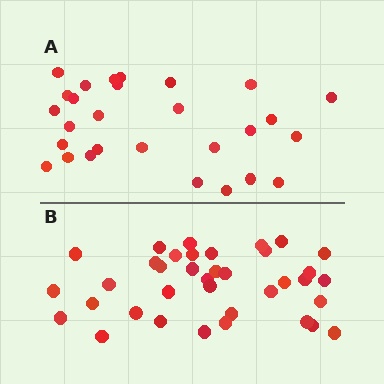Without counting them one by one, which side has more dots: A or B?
Region B (the bottom region) has more dots.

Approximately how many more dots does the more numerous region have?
Region B has roughly 8 or so more dots than region A.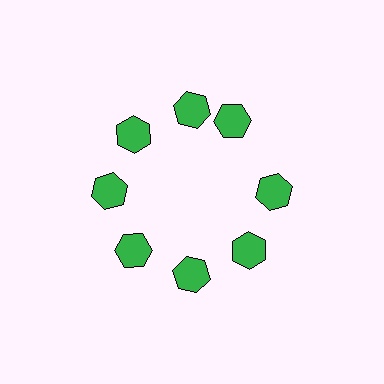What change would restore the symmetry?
The symmetry would be restored by rotating it back into even spacing with its neighbors so that all 8 hexagons sit at equal angles and equal distance from the center.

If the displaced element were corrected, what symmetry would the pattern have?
It would have 8-fold rotational symmetry — the pattern would map onto itself every 45 degrees.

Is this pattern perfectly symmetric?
No. The 8 green hexagons are arranged in a ring, but one element near the 2 o'clock position is rotated out of alignment along the ring, breaking the 8-fold rotational symmetry.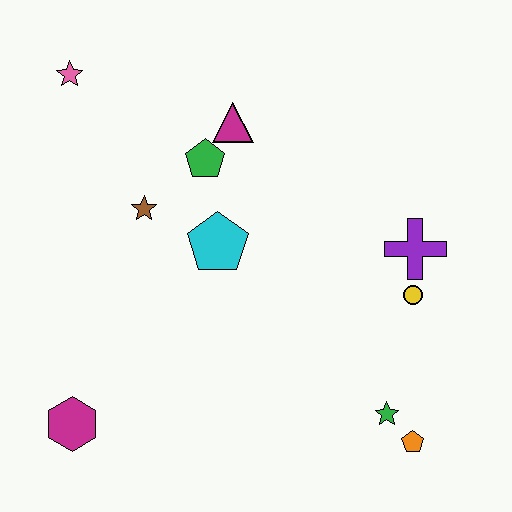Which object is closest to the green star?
The orange pentagon is closest to the green star.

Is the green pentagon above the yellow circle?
Yes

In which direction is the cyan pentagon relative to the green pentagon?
The cyan pentagon is below the green pentagon.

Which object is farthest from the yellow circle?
The pink star is farthest from the yellow circle.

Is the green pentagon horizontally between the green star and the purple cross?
No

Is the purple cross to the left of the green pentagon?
No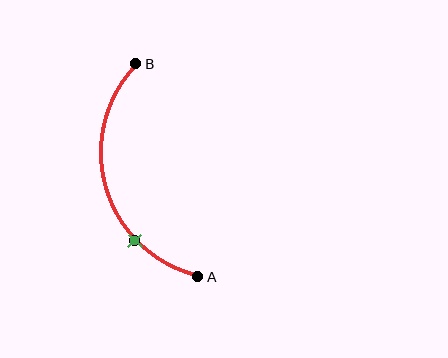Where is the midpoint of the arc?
The arc midpoint is the point on the curve farthest from the straight line joining A and B. It sits to the left of that line.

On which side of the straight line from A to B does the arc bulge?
The arc bulges to the left of the straight line connecting A and B.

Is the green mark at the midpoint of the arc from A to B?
No. The green mark lies on the arc but is closer to endpoint A. The arc midpoint would be at the point on the curve equidistant along the arc from both A and B.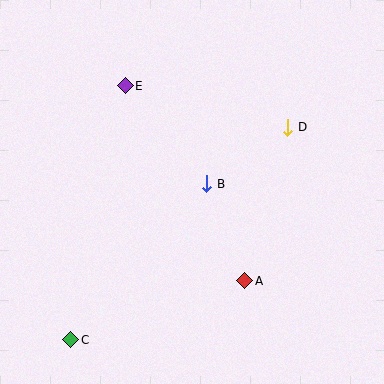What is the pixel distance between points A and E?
The distance between A and E is 229 pixels.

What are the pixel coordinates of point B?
Point B is at (207, 184).